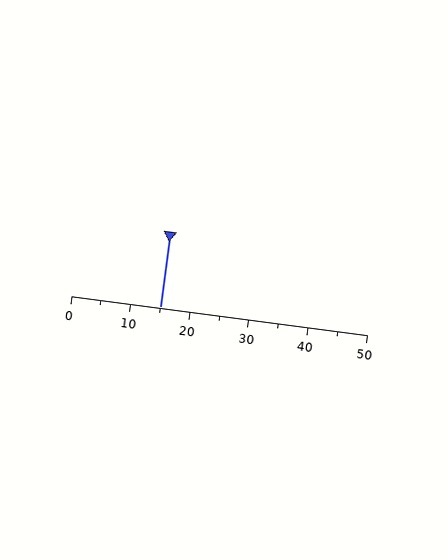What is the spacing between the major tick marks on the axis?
The major ticks are spaced 10 apart.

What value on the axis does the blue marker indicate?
The marker indicates approximately 15.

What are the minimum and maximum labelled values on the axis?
The axis runs from 0 to 50.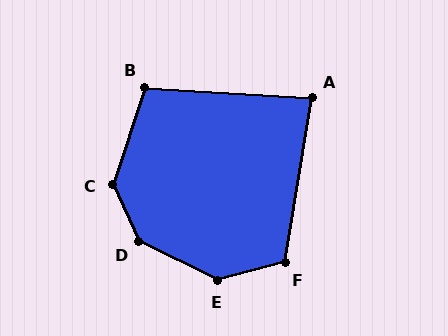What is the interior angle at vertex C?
Approximately 137 degrees (obtuse).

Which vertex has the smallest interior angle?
A, at approximately 84 degrees.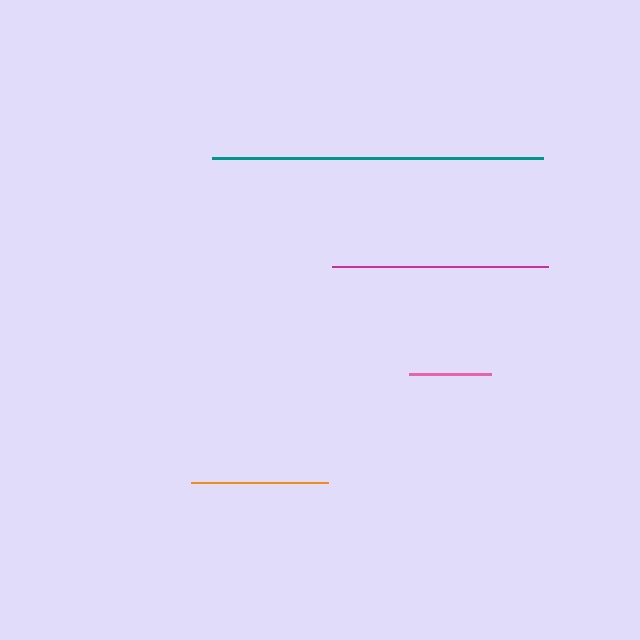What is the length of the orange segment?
The orange segment is approximately 137 pixels long.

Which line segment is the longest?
The teal line is the longest at approximately 331 pixels.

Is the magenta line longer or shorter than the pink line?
The magenta line is longer than the pink line.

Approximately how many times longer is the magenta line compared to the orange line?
The magenta line is approximately 1.6 times the length of the orange line.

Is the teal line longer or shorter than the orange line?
The teal line is longer than the orange line.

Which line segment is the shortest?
The pink line is the shortest at approximately 82 pixels.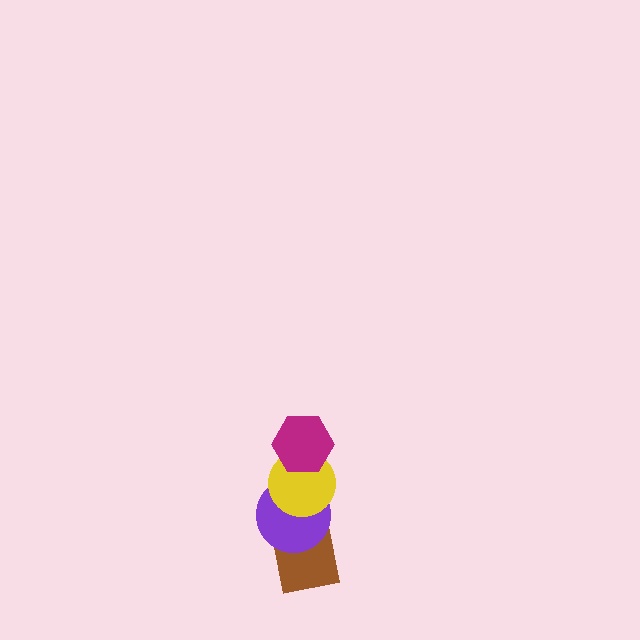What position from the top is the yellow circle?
The yellow circle is 2nd from the top.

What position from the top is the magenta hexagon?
The magenta hexagon is 1st from the top.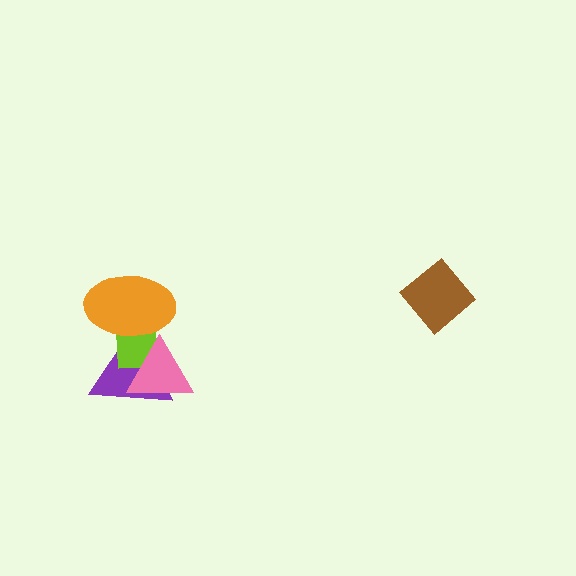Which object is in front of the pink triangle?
The orange ellipse is in front of the pink triangle.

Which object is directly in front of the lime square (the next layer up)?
The pink triangle is directly in front of the lime square.